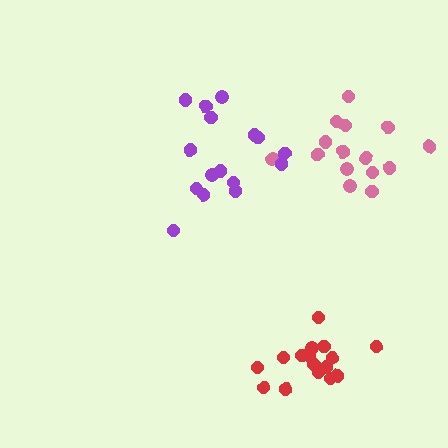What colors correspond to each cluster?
The clusters are colored: pink, purple, red.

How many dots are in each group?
Group 1: 16 dots, Group 2: 16 dots, Group 3: 16 dots (48 total).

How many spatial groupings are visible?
There are 3 spatial groupings.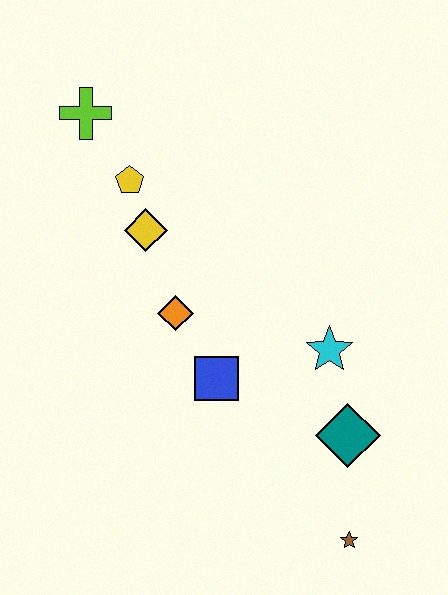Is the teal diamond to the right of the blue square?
Yes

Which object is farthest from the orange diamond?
The brown star is farthest from the orange diamond.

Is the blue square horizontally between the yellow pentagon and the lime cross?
No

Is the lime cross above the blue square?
Yes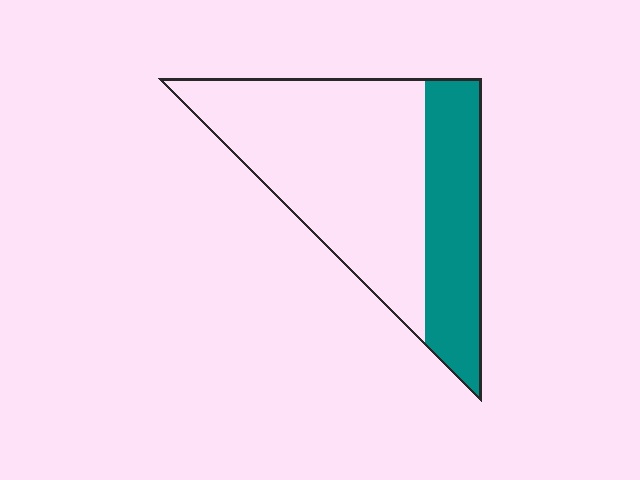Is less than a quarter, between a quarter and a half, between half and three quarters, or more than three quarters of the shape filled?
Between a quarter and a half.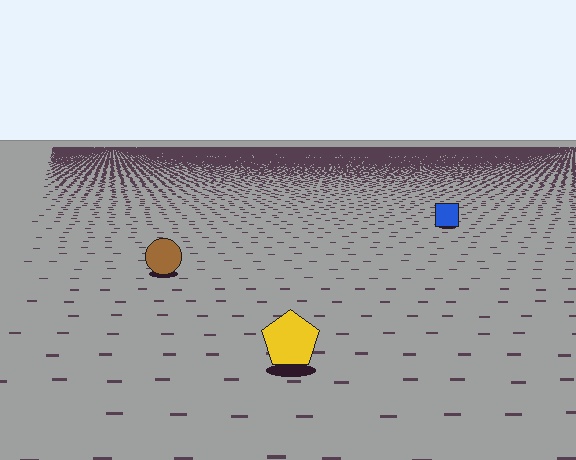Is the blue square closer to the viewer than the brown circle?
No. The brown circle is closer — you can tell from the texture gradient: the ground texture is coarser near it.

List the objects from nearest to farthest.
From nearest to farthest: the yellow pentagon, the brown circle, the blue square.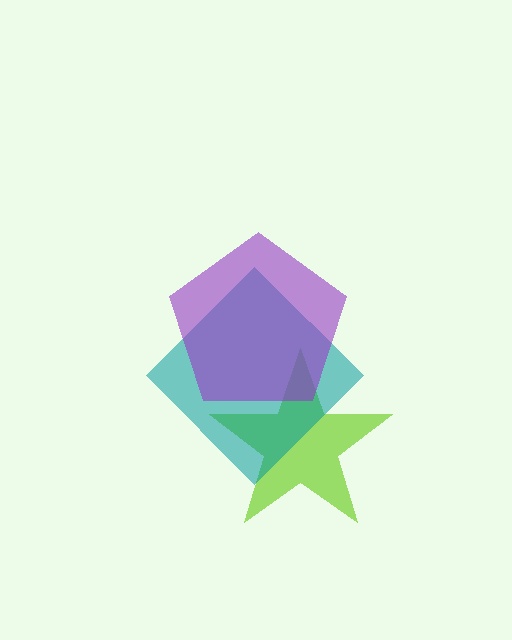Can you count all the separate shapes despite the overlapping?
Yes, there are 3 separate shapes.